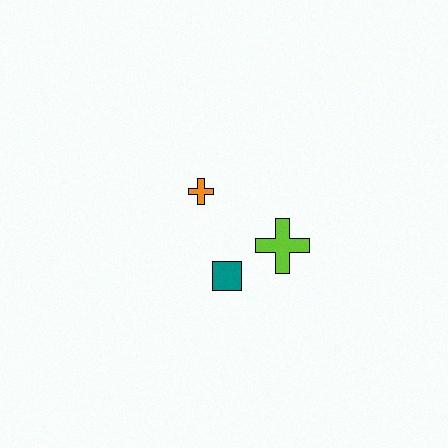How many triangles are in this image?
There are no triangles.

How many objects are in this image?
There are 3 objects.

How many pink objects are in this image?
There are no pink objects.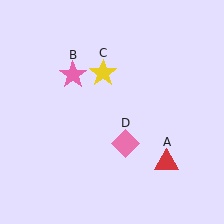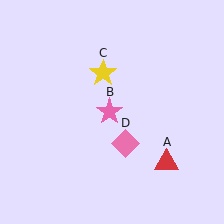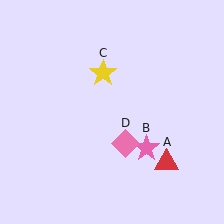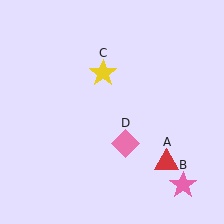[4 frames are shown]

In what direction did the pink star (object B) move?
The pink star (object B) moved down and to the right.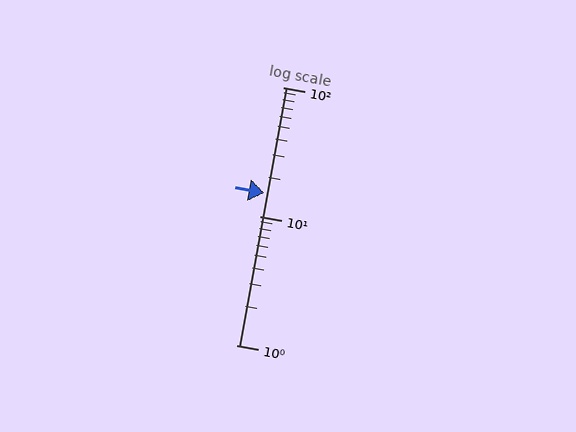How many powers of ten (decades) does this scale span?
The scale spans 2 decades, from 1 to 100.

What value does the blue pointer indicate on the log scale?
The pointer indicates approximately 15.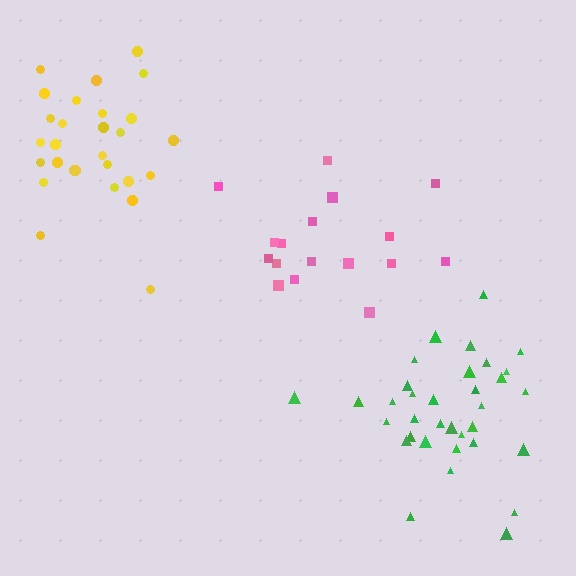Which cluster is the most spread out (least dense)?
Pink.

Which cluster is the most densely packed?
Green.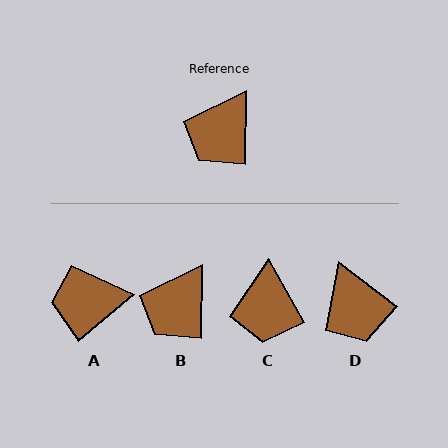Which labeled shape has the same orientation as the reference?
B.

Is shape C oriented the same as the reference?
No, it is off by about 31 degrees.